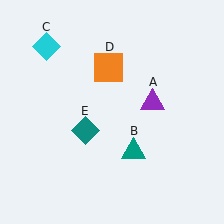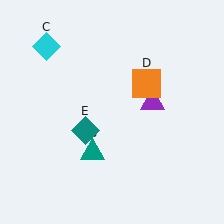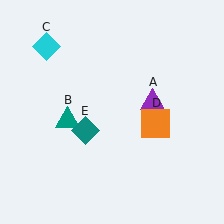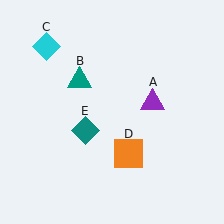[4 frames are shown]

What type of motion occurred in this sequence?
The teal triangle (object B), orange square (object D) rotated clockwise around the center of the scene.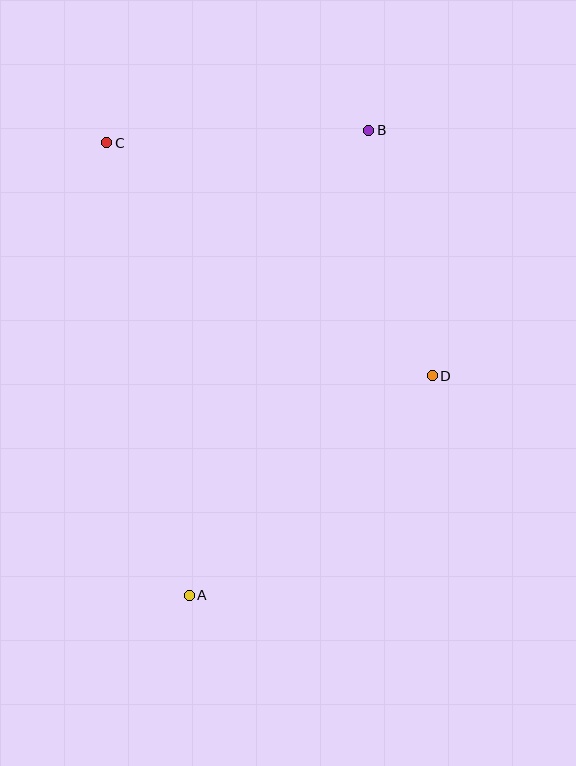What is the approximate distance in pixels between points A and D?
The distance between A and D is approximately 328 pixels.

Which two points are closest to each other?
Points B and D are closest to each other.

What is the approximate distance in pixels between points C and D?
The distance between C and D is approximately 400 pixels.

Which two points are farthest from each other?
Points A and B are farthest from each other.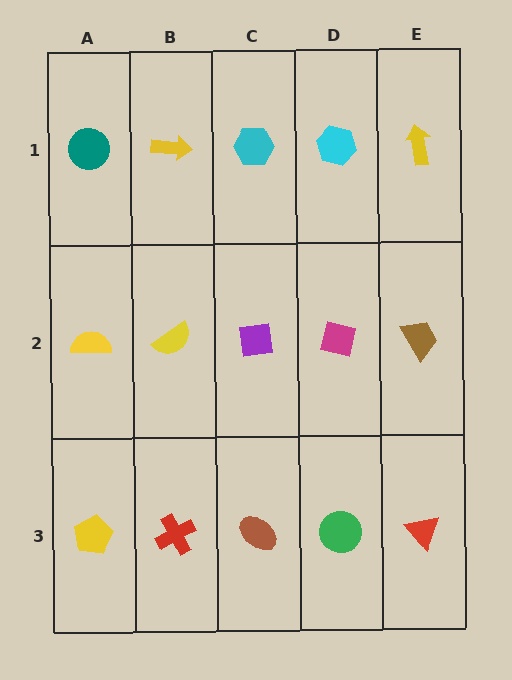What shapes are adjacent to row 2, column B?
A yellow arrow (row 1, column B), a red cross (row 3, column B), a yellow semicircle (row 2, column A), a purple square (row 2, column C).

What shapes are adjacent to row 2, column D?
A cyan hexagon (row 1, column D), a green circle (row 3, column D), a purple square (row 2, column C), a brown trapezoid (row 2, column E).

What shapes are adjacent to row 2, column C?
A cyan hexagon (row 1, column C), a brown ellipse (row 3, column C), a yellow semicircle (row 2, column B), a magenta square (row 2, column D).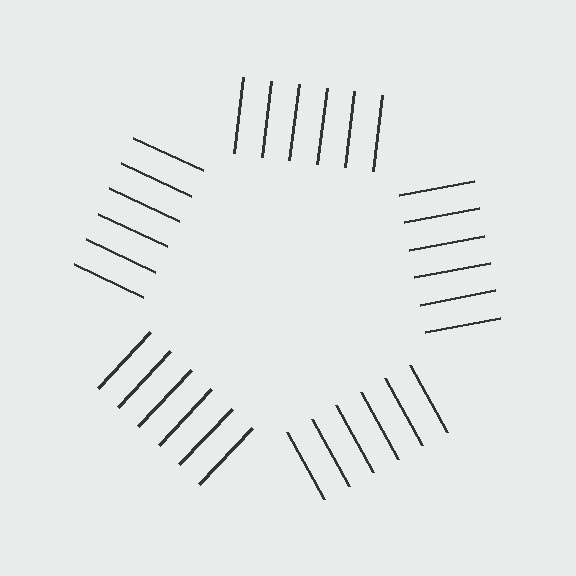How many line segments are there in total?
30 — 6 along each of the 5 edges.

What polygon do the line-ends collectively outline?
An illusory pentagon — the line segments terminate on its edges but no continuous stroke is drawn.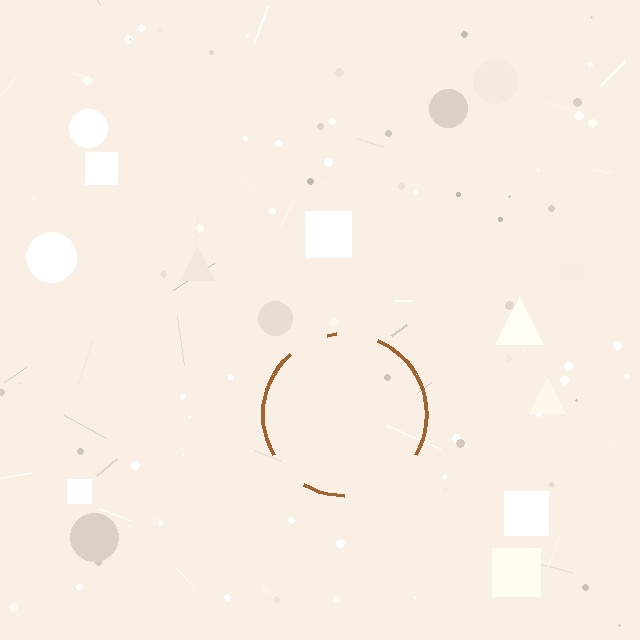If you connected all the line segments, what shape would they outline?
They would outline a circle.